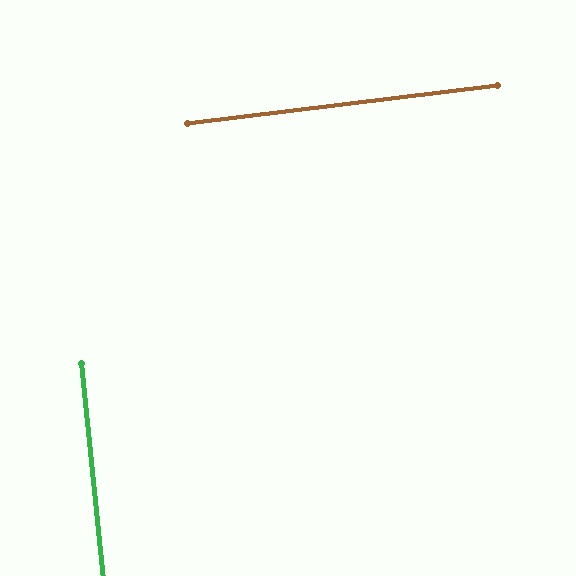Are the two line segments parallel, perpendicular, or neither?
Perpendicular — they meet at approximately 89°.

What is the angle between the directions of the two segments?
Approximately 89 degrees.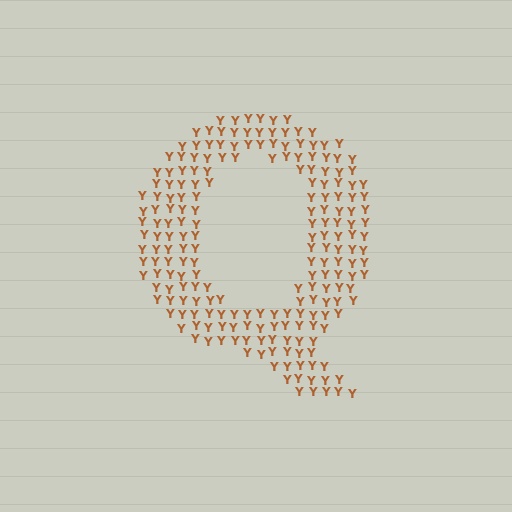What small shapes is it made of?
It is made of small letter Y's.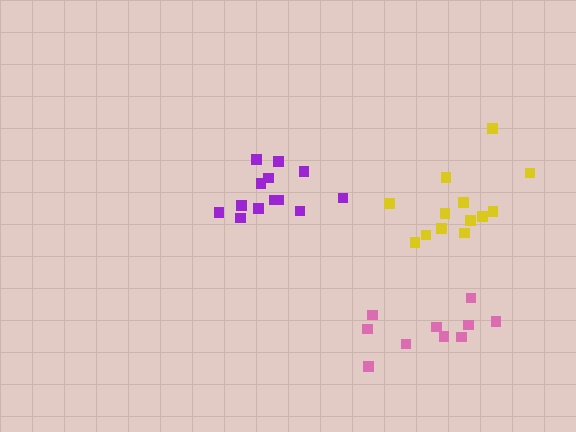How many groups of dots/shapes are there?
There are 3 groups.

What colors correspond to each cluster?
The clusters are colored: yellow, purple, pink.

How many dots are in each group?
Group 1: 13 dots, Group 2: 13 dots, Group 3: 10 dots (36 total).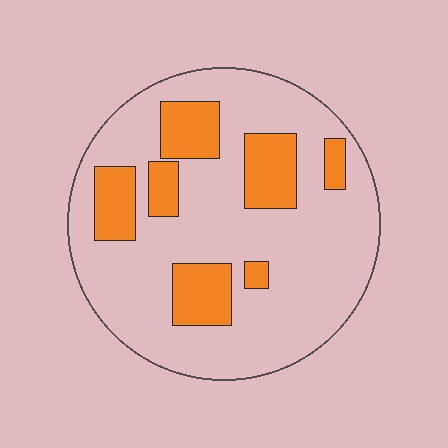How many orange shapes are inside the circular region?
7.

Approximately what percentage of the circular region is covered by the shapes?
Approximately 25%.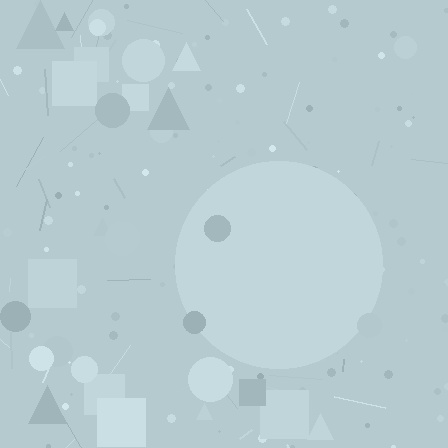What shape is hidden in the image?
A circle is hidden in the image.